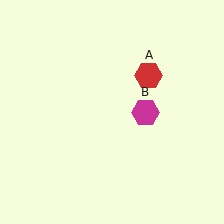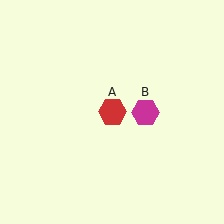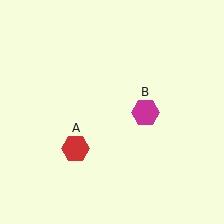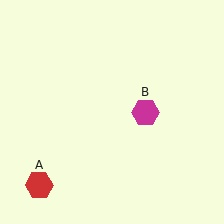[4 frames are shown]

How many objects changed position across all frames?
1 object changed position: red hexagon (object A).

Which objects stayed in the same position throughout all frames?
Magenta hexagon (object B) remained stationary.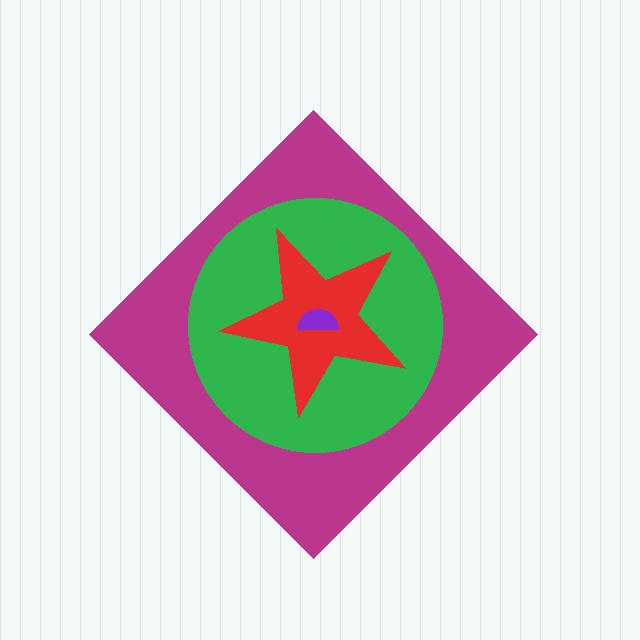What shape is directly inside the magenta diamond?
The green circle.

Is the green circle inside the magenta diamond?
Yes.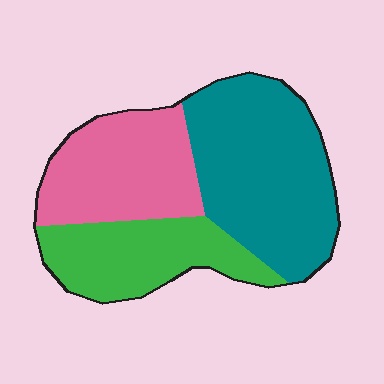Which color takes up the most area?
Teal, at roughly 45%.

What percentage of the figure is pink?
Pink takes up between a quarter and a half of the figure.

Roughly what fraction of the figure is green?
Green covers around 25% of the figure.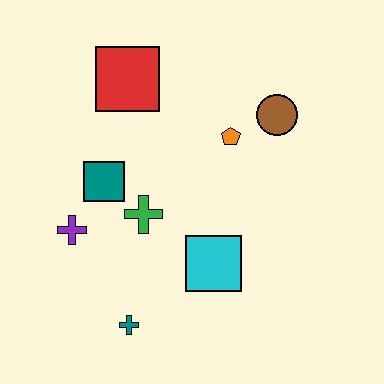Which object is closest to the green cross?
The teal square is closest to the green cross.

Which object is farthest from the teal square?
The brown circle is farthest from the teal square.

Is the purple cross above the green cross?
No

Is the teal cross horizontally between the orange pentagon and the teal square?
Yes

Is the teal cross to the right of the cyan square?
No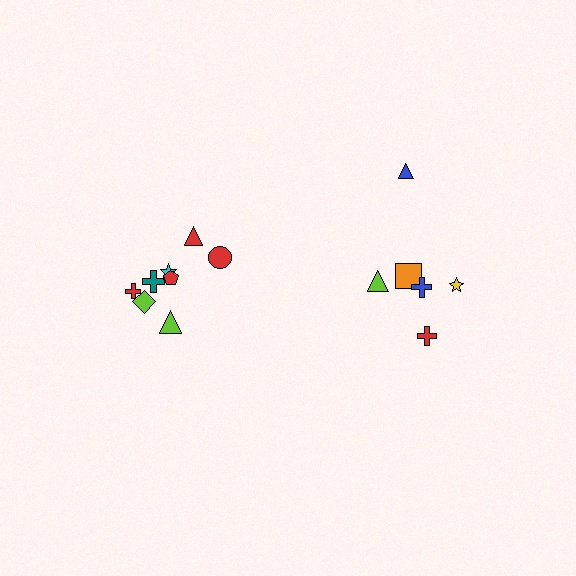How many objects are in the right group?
There are 6 objects.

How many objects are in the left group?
There are 8 objects.